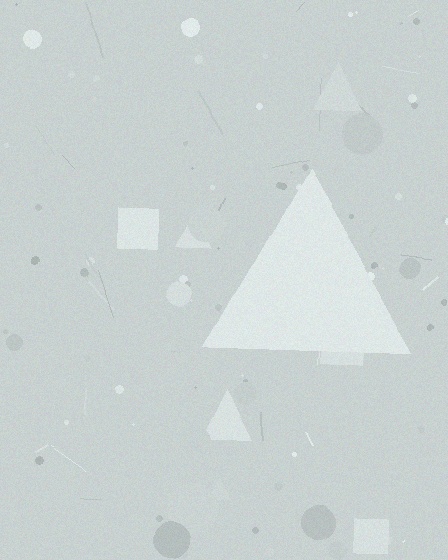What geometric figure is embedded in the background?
A triangle is embedded in the background.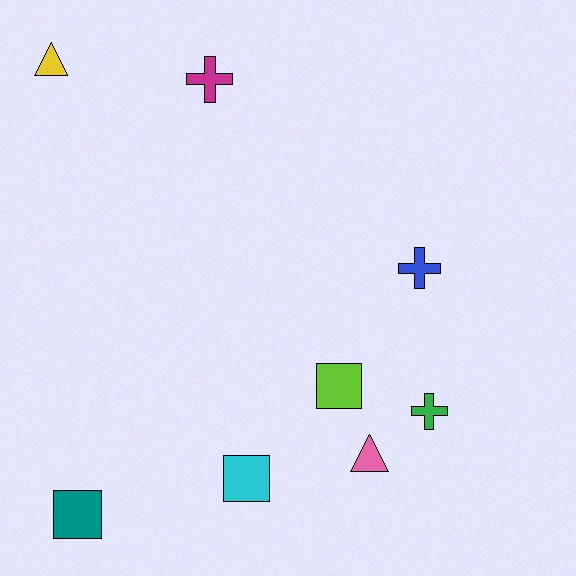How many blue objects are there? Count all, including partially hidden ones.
There is 1 blue object.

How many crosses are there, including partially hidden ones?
There are 3 crosses.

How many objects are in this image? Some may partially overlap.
There are 8 objects.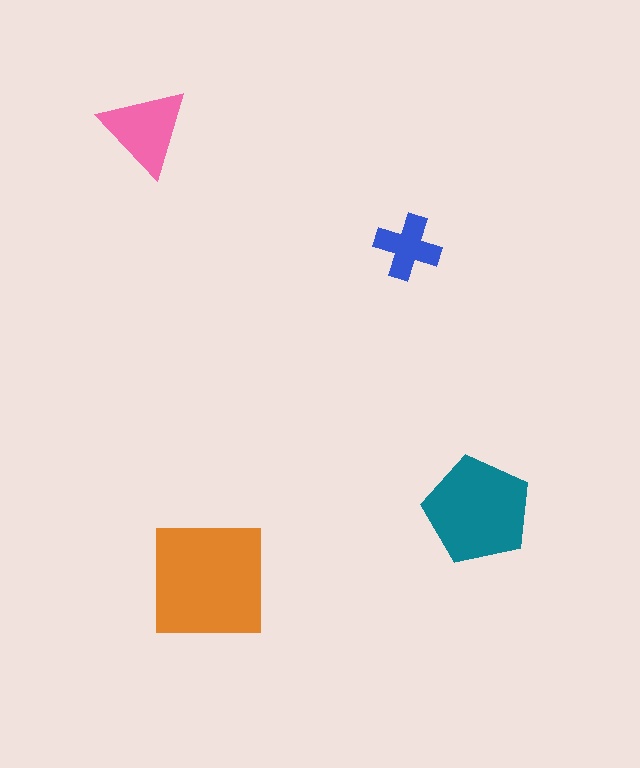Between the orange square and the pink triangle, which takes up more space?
The orange square.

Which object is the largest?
The orange square.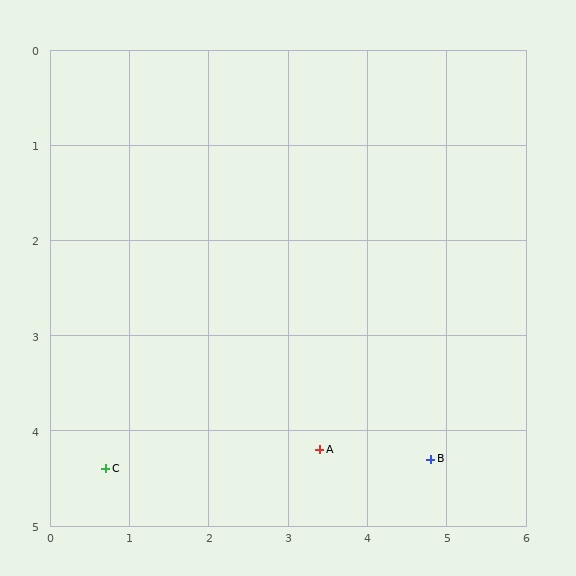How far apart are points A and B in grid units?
Points A and B are about 1.4 grid units apart.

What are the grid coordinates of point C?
Point C is at approximately (0.7, 4.4).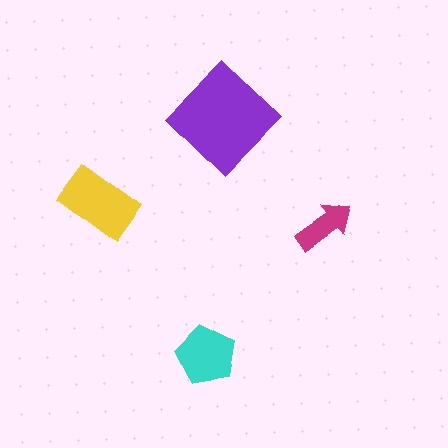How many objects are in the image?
There are 4 objects in the image.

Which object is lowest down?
The cyan pentagon is bottommost.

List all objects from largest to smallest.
The purple diamond, the yellow rectangle, the cyan pentagon, the magenta arrow.